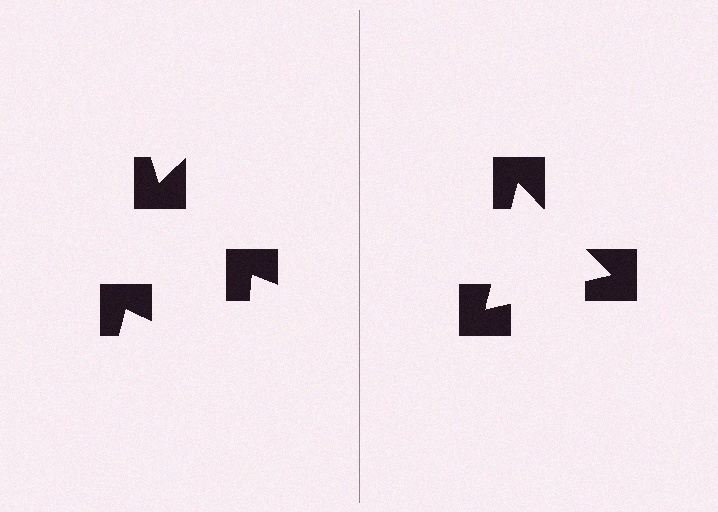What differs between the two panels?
The notched squares are positioned identically on both sides; only the wedge orientations differ. On the right they align to a triangle; on the left they are misaligned.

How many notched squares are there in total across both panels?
6 — 3 on each side.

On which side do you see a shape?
An illusory triangle appears on the right side. On the left side the wedge cuts are rotated, so no coherent shape forms.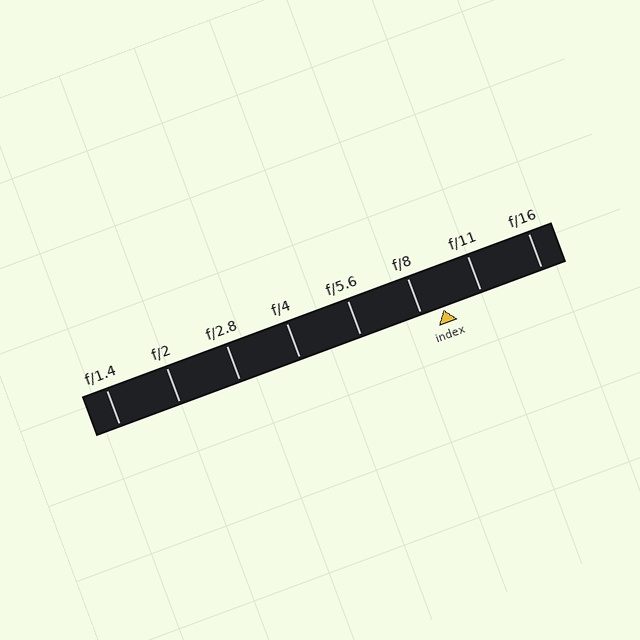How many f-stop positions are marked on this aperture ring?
There are 8 f-stop positions marked.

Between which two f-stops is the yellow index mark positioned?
The index mark is between f/8 and f/11.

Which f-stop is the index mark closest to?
The index mark is closest to f/8.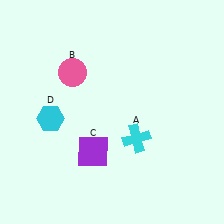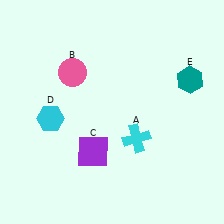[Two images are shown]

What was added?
A teal hexagon (E) was added in Image 2.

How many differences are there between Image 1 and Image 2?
There is 1 difference between the two images.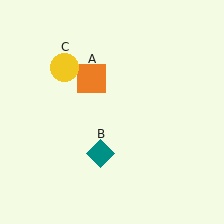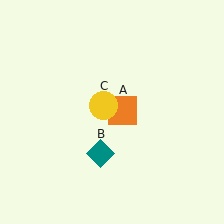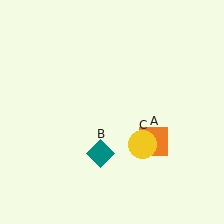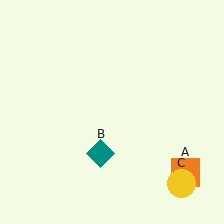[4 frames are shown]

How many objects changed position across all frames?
2 objects changed position: orange square (object A), yellow circle (object C).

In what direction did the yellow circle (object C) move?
The yellow circle (object C) moved down and to the right.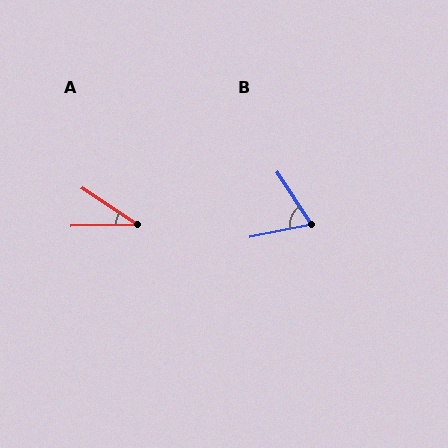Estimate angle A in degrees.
Approximately 35 degrees.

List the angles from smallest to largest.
A (35°), B (68°).